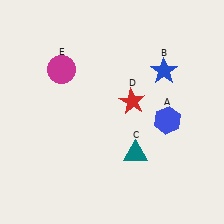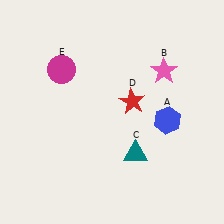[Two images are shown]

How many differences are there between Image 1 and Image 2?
There is 1 difference between the two images.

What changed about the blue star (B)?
In Image 1, B is blue. In Image 2, it changed to pink.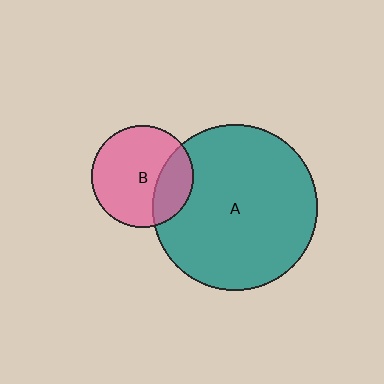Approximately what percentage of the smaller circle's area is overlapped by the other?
Approximately 25%.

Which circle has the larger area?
Circle A (teal).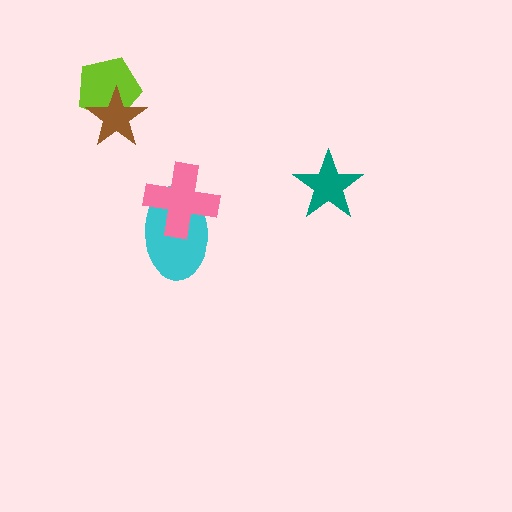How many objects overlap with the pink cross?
1 object overlaps with the pink cross.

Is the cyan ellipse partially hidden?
Yes, it is partially covered by another shape.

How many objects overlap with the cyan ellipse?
1 object overlaps with the cyan ellipse.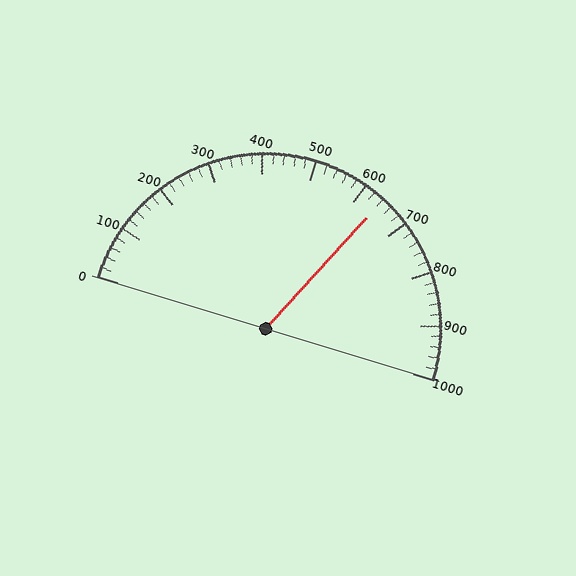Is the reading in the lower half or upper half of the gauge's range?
The reading is in the upper half of the range (0 to 1000).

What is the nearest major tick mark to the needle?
The nearest major tick mark is 600.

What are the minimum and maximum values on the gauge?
The gauge ranges from 0 to 1000.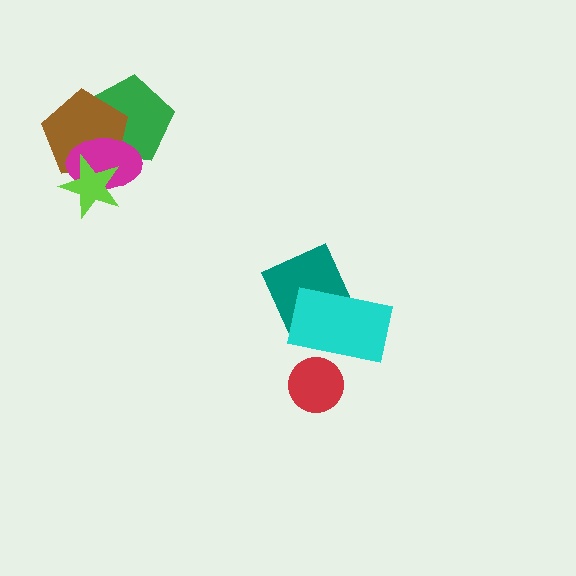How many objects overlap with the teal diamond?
1 object overlaps with the teal diamond.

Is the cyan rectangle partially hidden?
No, no other shape covers it.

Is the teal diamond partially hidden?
Yes, it is partially covered by another shape.